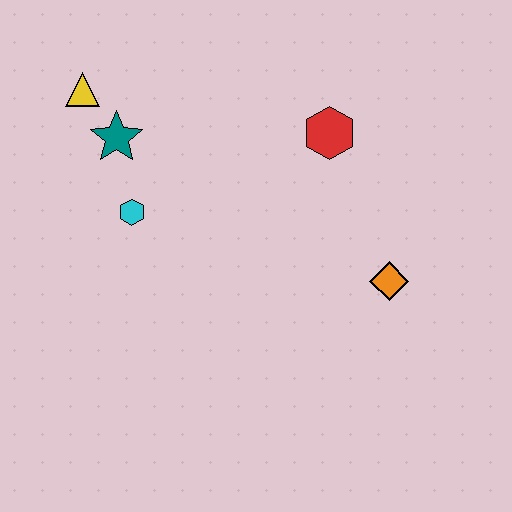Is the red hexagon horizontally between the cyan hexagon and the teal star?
No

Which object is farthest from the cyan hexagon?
The orange diamond is farthest from the cyan hexagon.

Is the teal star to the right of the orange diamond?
No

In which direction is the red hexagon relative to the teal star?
The red hexagon is to the right of the teal star.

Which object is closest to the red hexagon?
The orange diamond is closest to the red hexagon.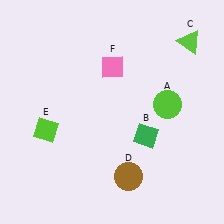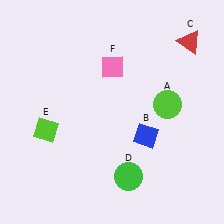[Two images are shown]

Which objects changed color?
B changed from green to blue. C changed from lime to red. D changed from brown to green.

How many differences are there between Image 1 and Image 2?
There are 3 differences between the two images.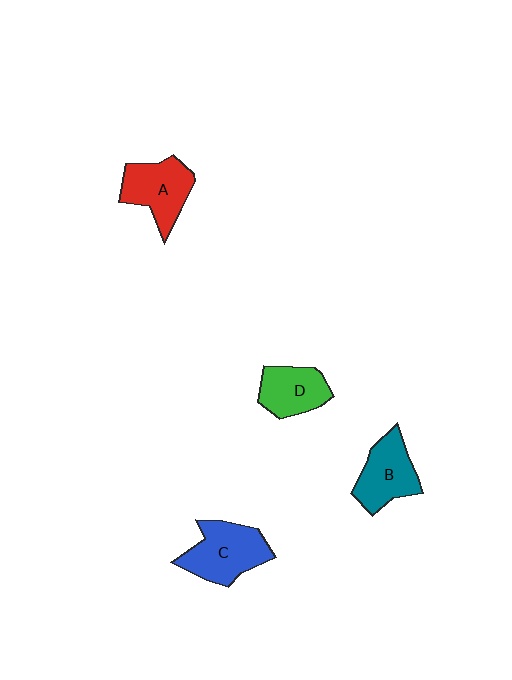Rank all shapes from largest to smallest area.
From largest to smallest: C (blue), A (red), B (teal), D (green).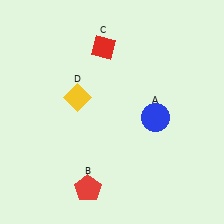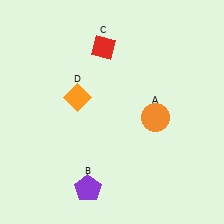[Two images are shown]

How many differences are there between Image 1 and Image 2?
There are 3 differences between the two images.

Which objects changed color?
A changed from blue to orange. B changed from red to purple. D changed from yellow to orange.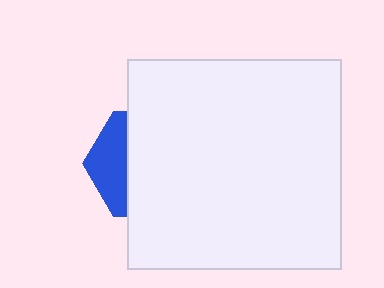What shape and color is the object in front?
The object in front is a white rectangle.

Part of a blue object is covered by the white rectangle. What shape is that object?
It is a hexagon.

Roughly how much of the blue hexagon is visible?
A small part of it is visible (roughly 32%).